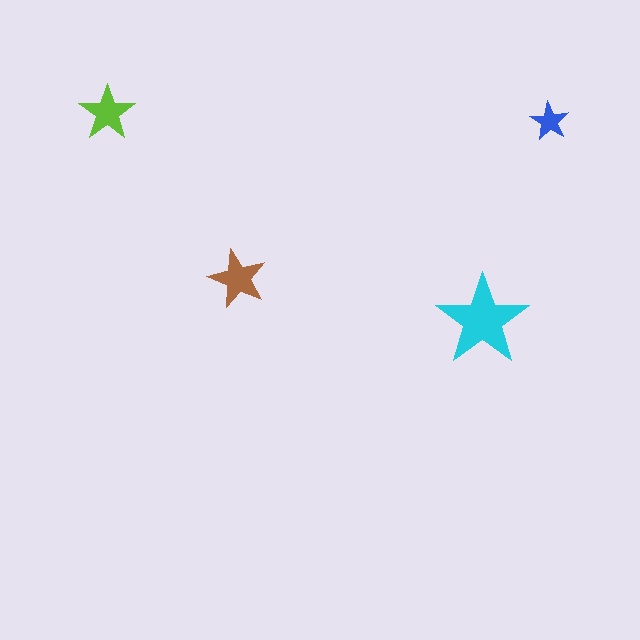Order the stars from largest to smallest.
the cyan one, the brown one, the lime one, the blue one.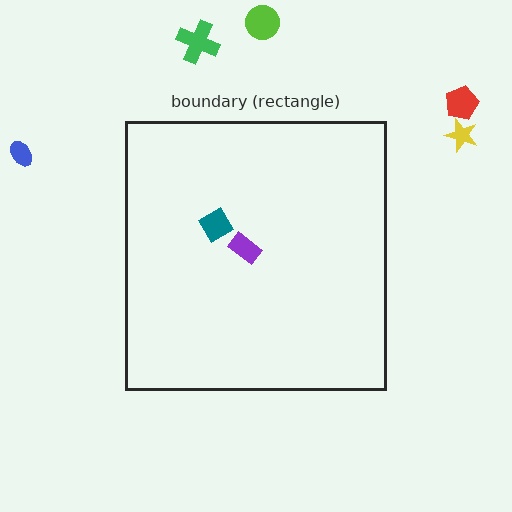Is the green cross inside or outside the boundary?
Outside.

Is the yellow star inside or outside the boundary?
Outside.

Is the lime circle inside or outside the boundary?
Outside.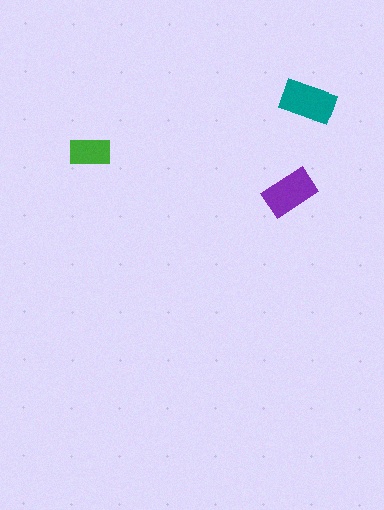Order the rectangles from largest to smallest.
the teal one, the purple one, the green one.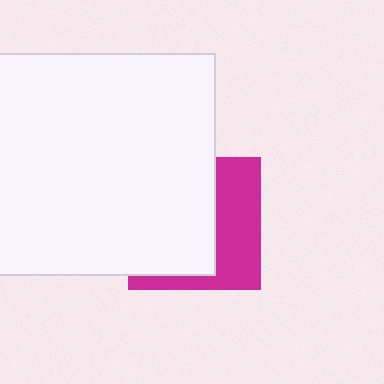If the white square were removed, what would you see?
You would see the complete magenta square.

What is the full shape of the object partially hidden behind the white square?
The partially hidden object is a magenta square.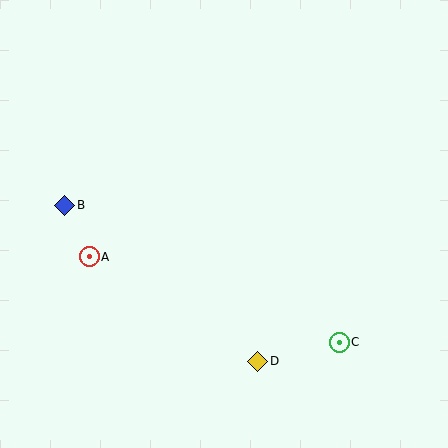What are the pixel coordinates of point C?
Point C is at (339, 342).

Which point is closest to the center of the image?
Point A at (89, 257) is closest to the center.